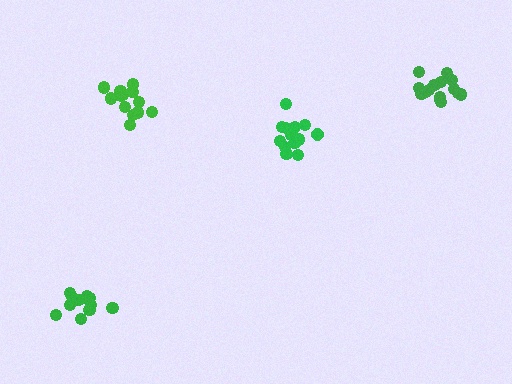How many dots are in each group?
Group 1: 15 dots, Group 2: 13 dots, Group 3: 12 dots, Group 4: 15 dots (55 total).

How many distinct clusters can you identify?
There are 4 distinct clusters.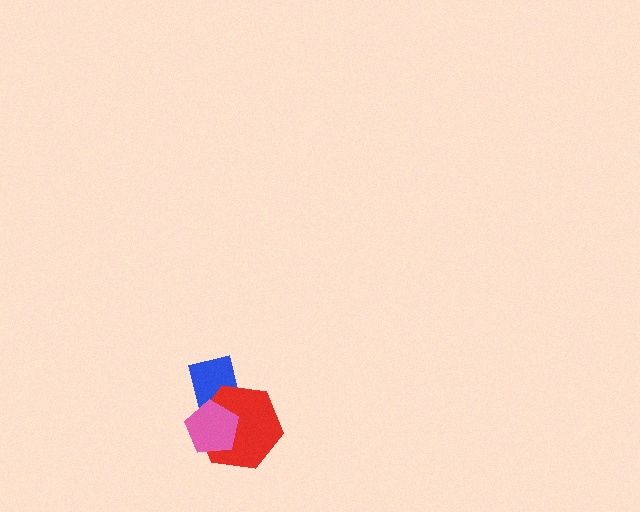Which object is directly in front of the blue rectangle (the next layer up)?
The red hexagon is directly in front of the blue rectangle.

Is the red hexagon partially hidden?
Yes, it is partially covered by another shape.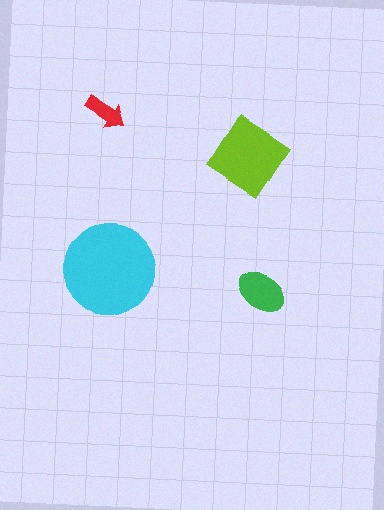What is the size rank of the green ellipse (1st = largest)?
3rd.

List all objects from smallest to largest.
The red arrow, the green ellipse, the lime diamond, the cyan circle.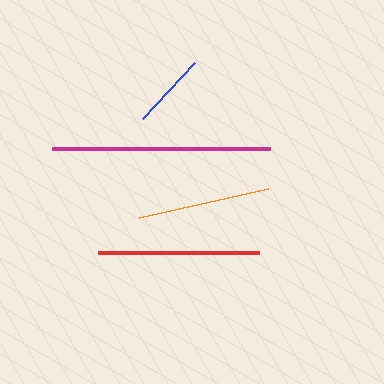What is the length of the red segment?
The red segment is approximately 161 pixels long.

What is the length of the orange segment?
The orange segment is approximately 132 pixels long.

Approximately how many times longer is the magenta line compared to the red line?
The magenta line is approximately 1.4 times the length of the red line.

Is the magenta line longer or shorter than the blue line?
The magenta line is longer than the blue line.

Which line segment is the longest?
The magenta line is the longest at approximately 218 pixels.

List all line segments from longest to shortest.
From longest to shortest: magenta, red, orange, blue.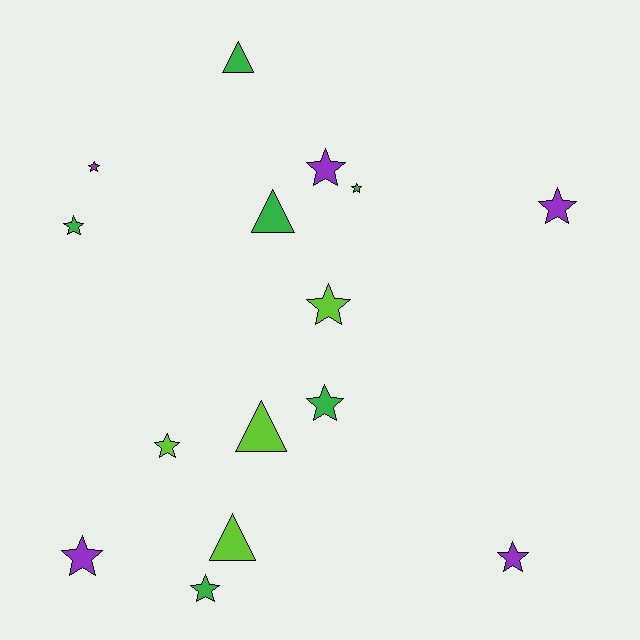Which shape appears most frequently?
Star, with 11 objects.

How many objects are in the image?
There are 15 objects.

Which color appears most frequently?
Green, with 6 objects.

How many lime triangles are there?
There are 2 lime triangles.